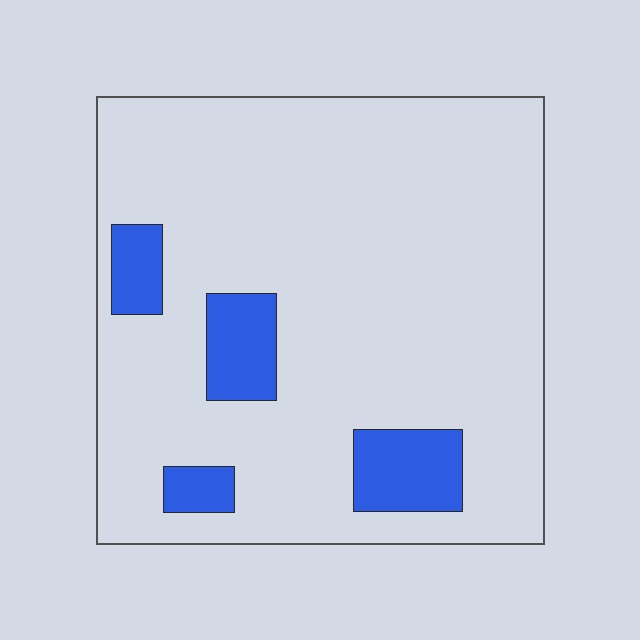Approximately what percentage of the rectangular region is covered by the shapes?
Approximately 10%.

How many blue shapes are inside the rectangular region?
4.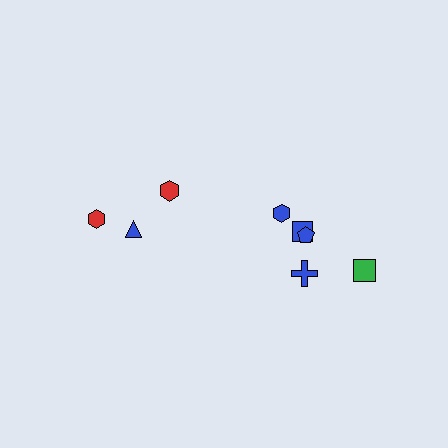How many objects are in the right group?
There are 6 objects.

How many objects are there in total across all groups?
There are 9 objects.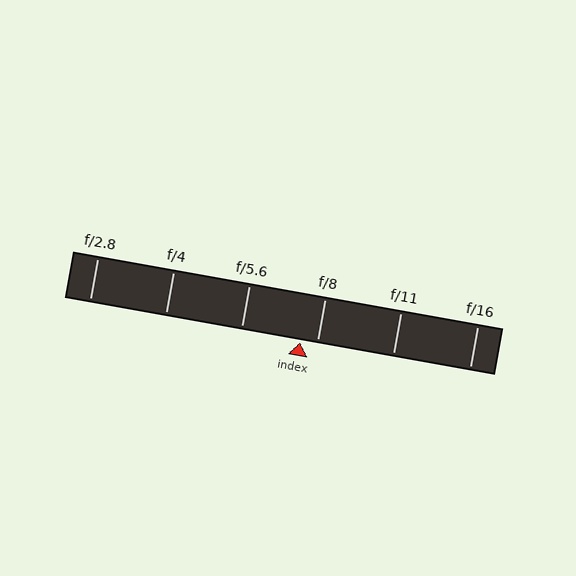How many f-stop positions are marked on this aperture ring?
There are 6 f-stop positions marked.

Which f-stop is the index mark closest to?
The index mark is closest to f/8.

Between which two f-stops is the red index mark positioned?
The index mark is between f/5.6 and f/8.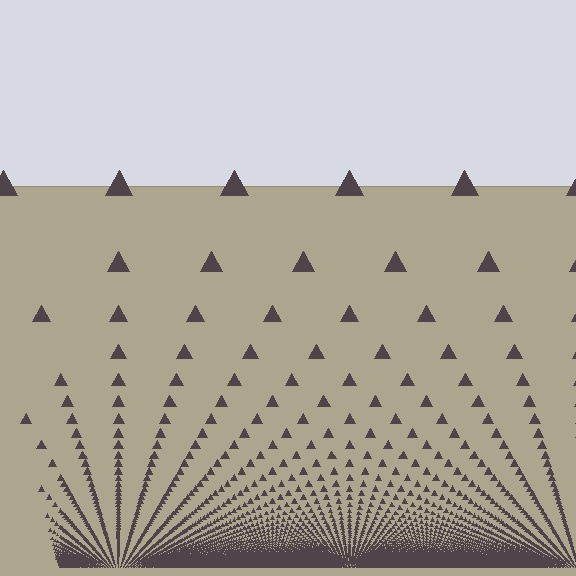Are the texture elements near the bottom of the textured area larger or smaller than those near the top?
Smaller. The gradient is inverted — elements near the bottom are smaller and denser.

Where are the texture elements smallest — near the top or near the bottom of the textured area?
Near the bottom.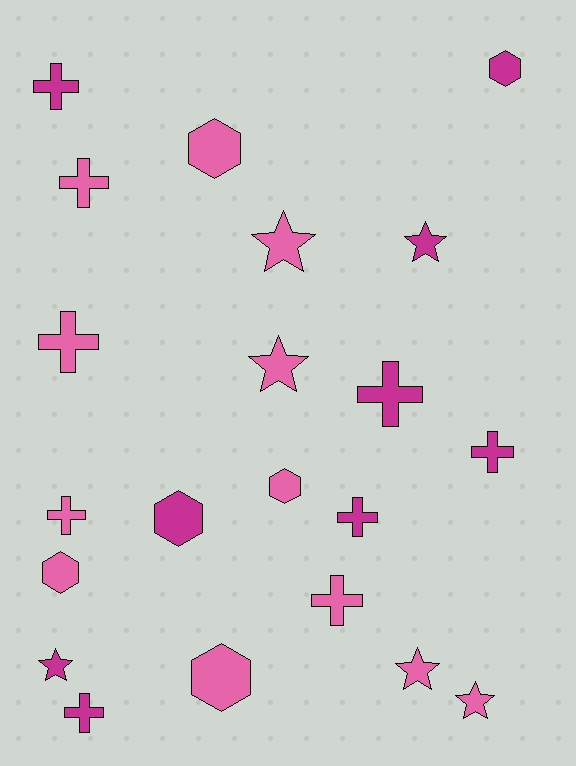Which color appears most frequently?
Pink, with 12 objects.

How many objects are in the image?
There are 21 objects.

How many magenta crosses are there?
There are 5 magenta crosses.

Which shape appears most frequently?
Cross, with 9 objects.